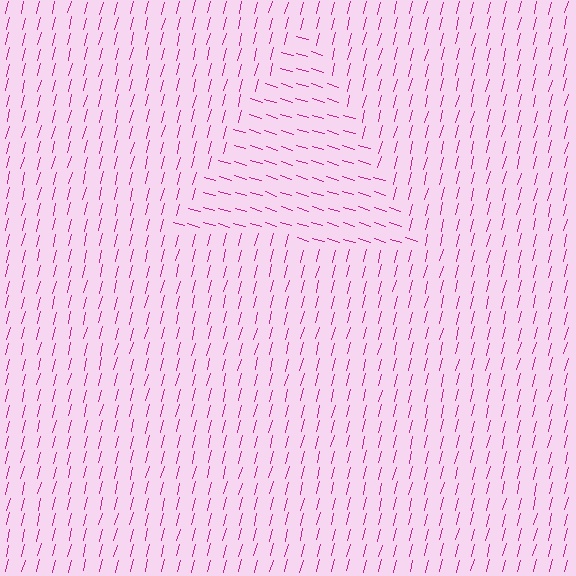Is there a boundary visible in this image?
Yes, there is a texture boundary formed by a change in line orientation.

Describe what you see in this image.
The image is filled with small magenta line segments. A triangle region in the image has lines oriented differently from the surrounding lines, creating a visible texture boundary.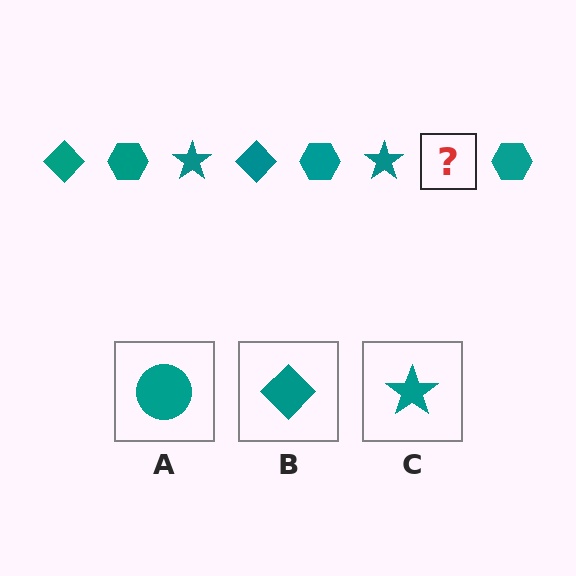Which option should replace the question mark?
Option B.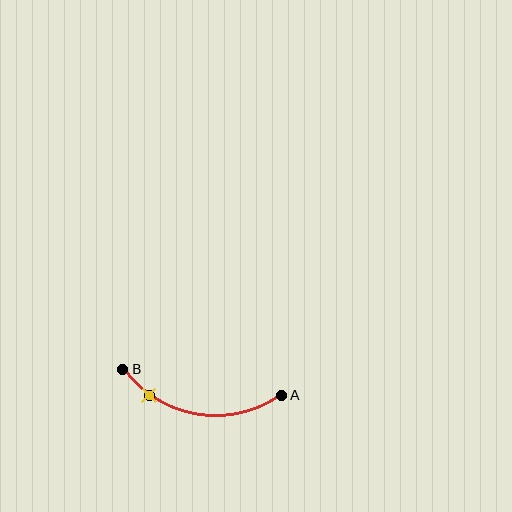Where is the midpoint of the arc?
The arc midpoint is the point on the curve farthest from the straight line joining A and B. It sits below that line.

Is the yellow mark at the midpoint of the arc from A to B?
No. The yellow mark lies on the arc but is closer to endpoint B. The arc midpoint would be at the point on the curve equidistant along the arc from both A and B.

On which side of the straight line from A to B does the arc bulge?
The arc bulges below the straight line connecting A and B.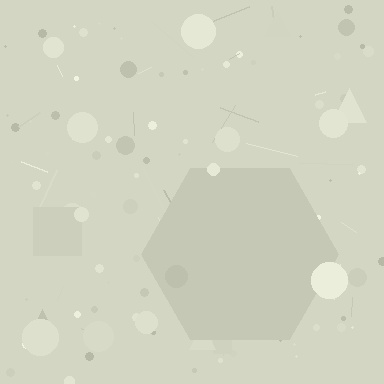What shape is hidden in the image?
A hexagon is hidden in the image.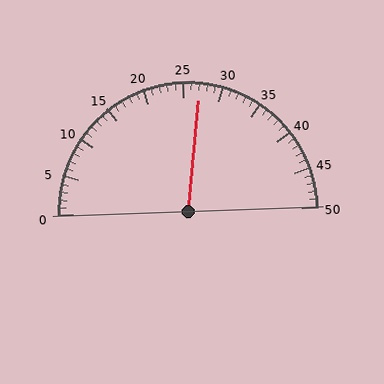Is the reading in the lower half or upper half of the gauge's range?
The reading is in the upper half of the range (0 to 50).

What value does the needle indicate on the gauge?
The needle indicates approximately 27.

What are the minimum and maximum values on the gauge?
The gauge ranges from 0 to 50.